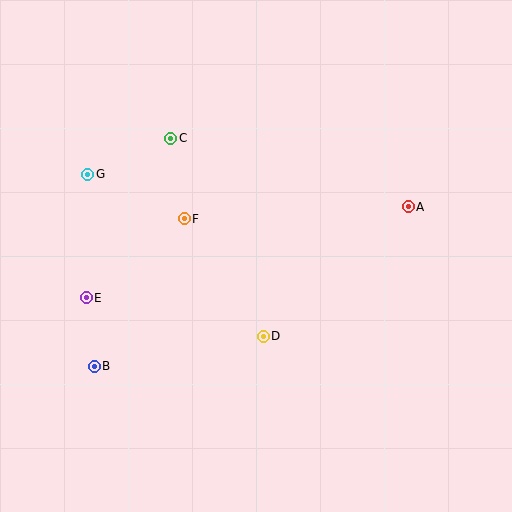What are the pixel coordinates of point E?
Point E is at (86, 298).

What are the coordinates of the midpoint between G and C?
The midpoint between G and C is at (129, 156).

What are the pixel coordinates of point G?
Point G is at (88, 174).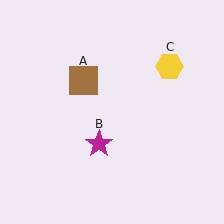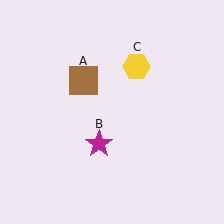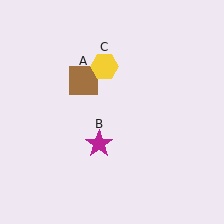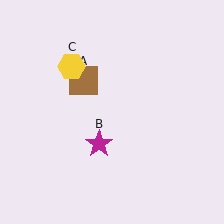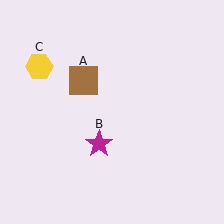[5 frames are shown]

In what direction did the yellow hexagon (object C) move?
The yellow hexagon (object C) moved left.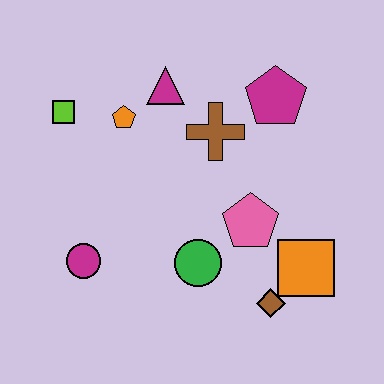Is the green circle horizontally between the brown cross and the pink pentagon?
No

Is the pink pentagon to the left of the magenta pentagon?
Yes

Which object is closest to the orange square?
The brown diamond is closest to the orange square.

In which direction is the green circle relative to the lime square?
The green circle is below the lime square.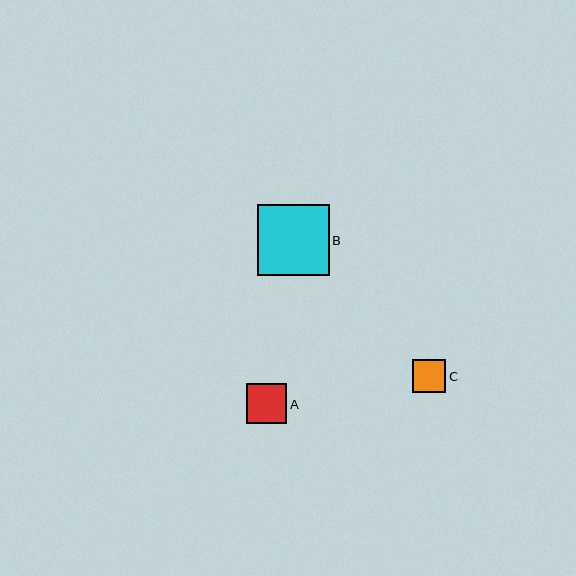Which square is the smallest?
Square C is the smallest with a size of approximately 33 pixels.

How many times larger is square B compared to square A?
Square B is approximately 1.8 times the size of square A.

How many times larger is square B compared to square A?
Square B is approximately 1.8 times the size of square A.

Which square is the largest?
Square B is the largest with a size of approximately 72 pixels.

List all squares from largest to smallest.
From largest to smallest: B, A, C.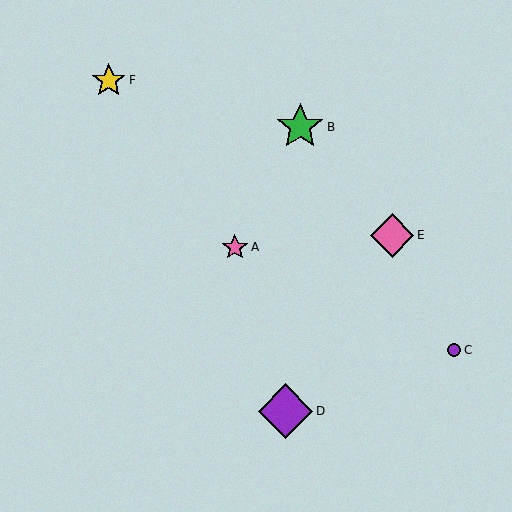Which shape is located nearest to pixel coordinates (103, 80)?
The yellow star (labeled F) at (109, 80) is nearest to that location.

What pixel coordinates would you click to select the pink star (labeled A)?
Click at (235, 247) to select the pink star A.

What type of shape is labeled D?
Shape D is a purple diamond.